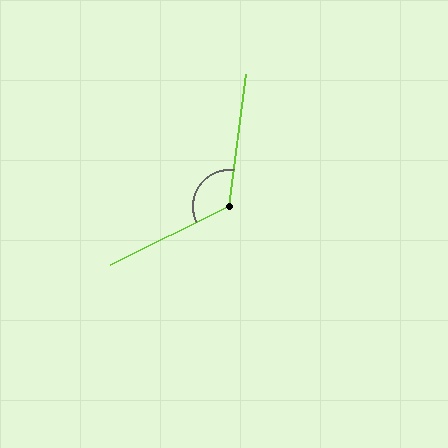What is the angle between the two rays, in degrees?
Approximately 124 degrees.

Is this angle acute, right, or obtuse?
It is obtuse.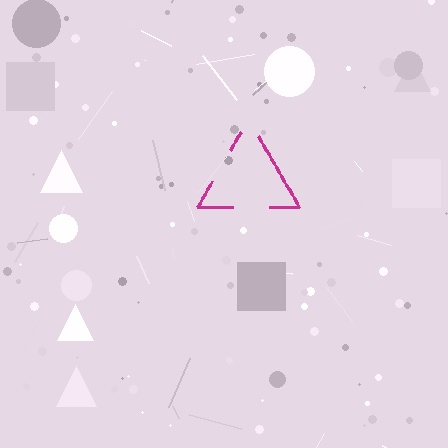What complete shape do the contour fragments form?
The contour fragments form a triangle.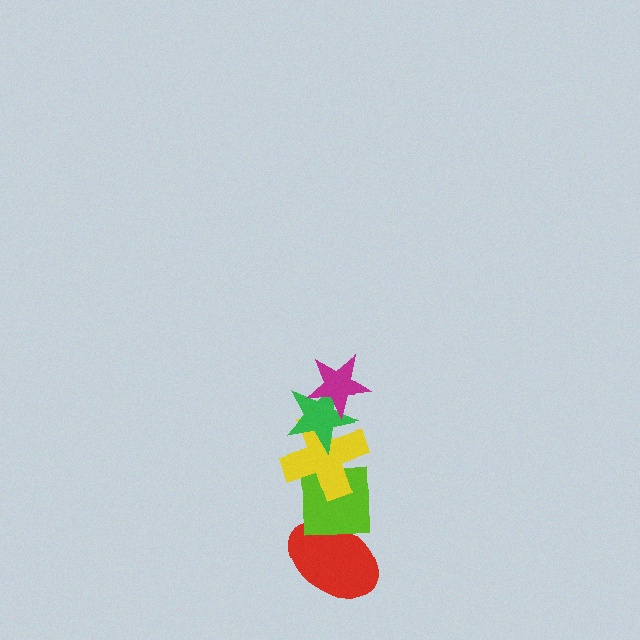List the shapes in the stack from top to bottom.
From top to bottom: the magenta star, the green star, the yellow cross, the lime square, the red ellipse.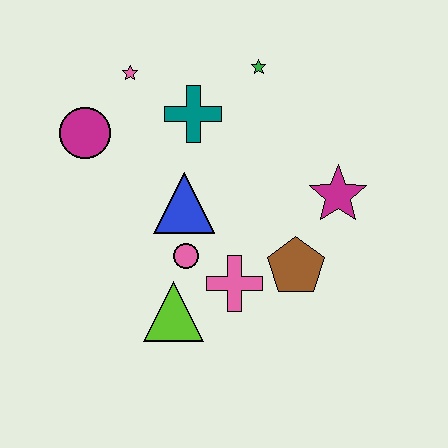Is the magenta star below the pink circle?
No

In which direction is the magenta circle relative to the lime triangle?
The magenta circle is above the lime triangle.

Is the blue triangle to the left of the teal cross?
Yes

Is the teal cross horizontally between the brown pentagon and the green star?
No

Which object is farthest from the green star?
The lime triangle is farthest from the green star.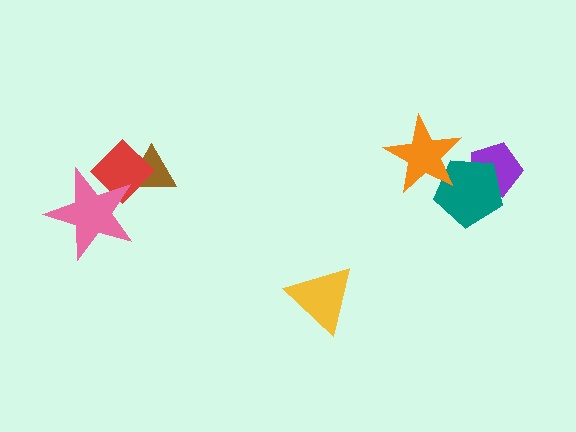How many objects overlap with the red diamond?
2 objects overlap with the red diamond.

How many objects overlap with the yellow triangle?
0 objects overlap with the yellow triangle.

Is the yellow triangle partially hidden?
No, no other shape covers it.